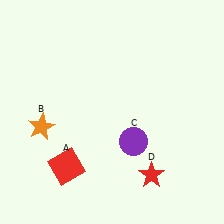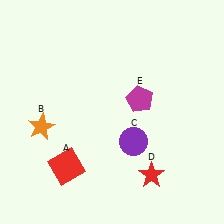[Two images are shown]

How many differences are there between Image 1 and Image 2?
There is 1 difference between the two images.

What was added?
A magenta pentagon (E) was added in Image 2.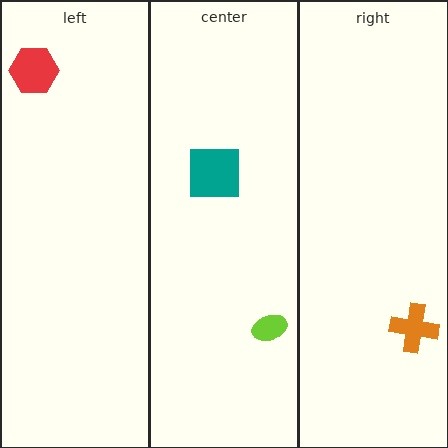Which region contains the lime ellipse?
The center region.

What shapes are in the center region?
The teal square, the lime ellipse.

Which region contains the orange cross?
The right region.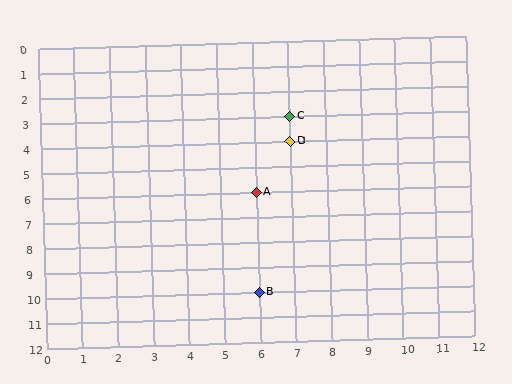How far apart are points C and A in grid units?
Points C and A are 1 column and 3 rows apart (about 3.2 grid units diagonally).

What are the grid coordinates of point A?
Point A is at grid coordinates (6, 6).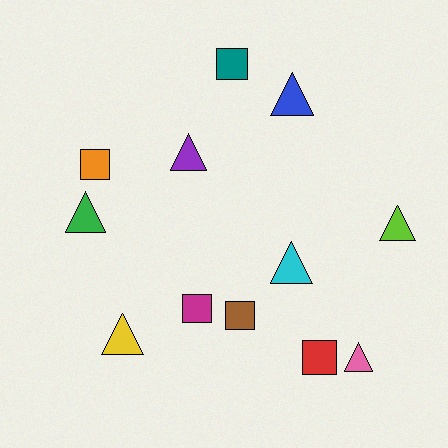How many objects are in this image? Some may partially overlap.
There are 12 objects.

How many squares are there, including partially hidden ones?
There are 5 squares.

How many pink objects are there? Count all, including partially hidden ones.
There is 1 pink object.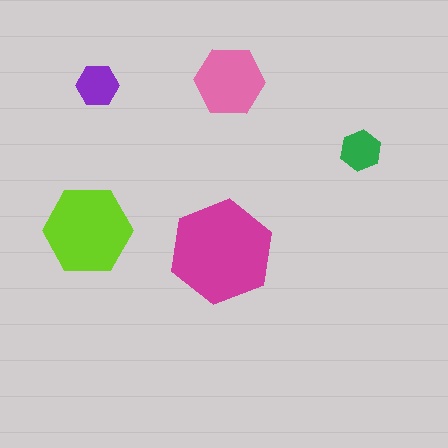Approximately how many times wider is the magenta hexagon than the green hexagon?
About 2.5 times wider.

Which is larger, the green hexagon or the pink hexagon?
The pink one.